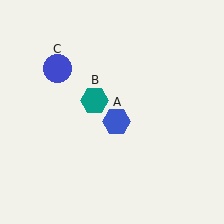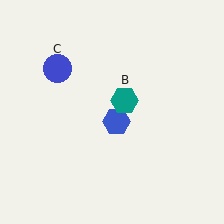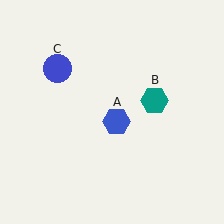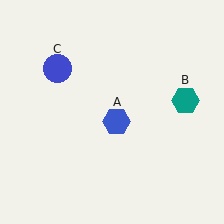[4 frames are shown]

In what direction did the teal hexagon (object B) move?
The teal hexagon (object B) moved right.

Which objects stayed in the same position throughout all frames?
Blue hexagon (object A) and blue circle (object C) remained stationary.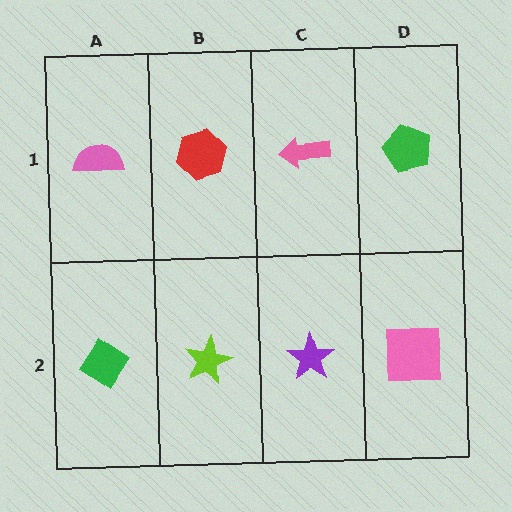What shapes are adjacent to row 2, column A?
A pink semicircle (row 1, column A), a lime star (row 2, column B).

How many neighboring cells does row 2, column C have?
3.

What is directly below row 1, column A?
A green diamond.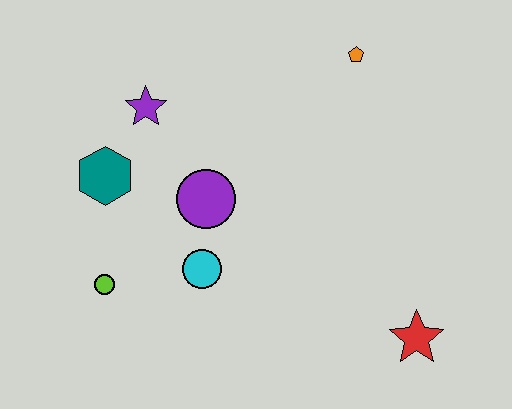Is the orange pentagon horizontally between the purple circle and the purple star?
No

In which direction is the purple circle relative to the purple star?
The purple circle is below the purple star.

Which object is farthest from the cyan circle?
The orange pentagon is farthest from the cyan circle.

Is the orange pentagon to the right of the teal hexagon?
Yes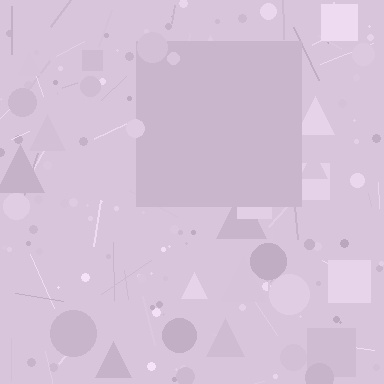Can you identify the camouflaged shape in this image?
The camouflaged shape is a square.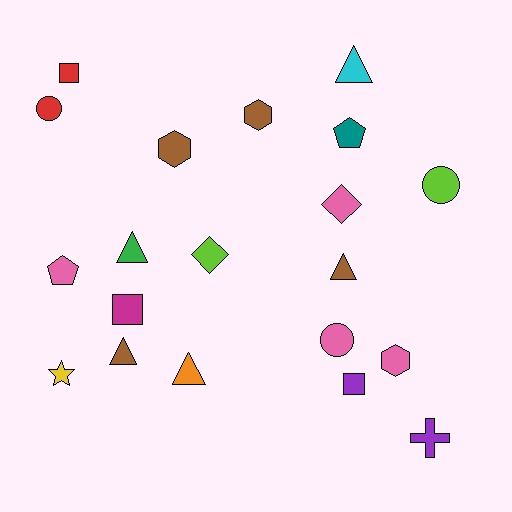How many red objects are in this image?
There are 2 red objects.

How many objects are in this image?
There are 20 objects.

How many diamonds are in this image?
There are 2 diamonds.